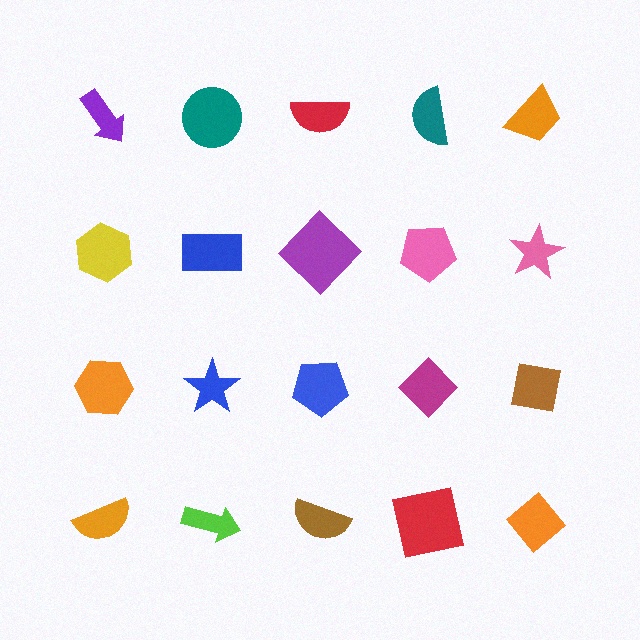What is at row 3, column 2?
A blue star.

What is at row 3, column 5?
A brown square.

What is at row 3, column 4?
A magenta diamond.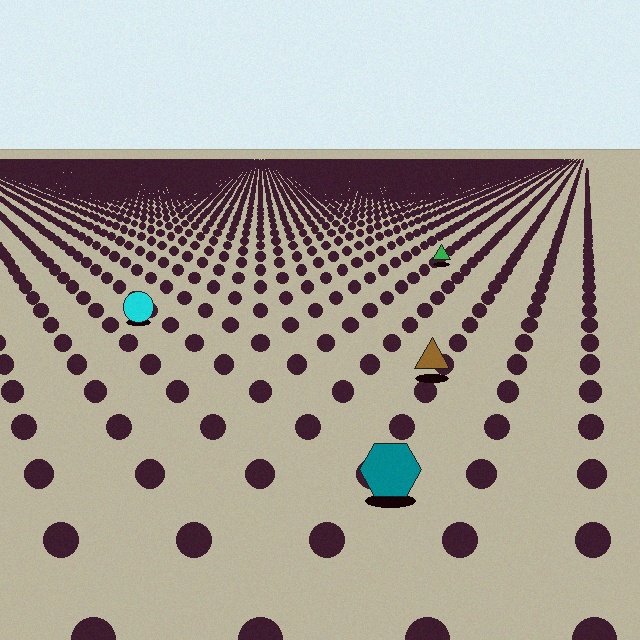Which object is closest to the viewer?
The teal hexagon is closest. The texture marks near it are larger and more spread out.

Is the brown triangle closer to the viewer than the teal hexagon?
No. The teal hexagon is closer — you can tell from the texture gradient: the ground texture is coarser near it.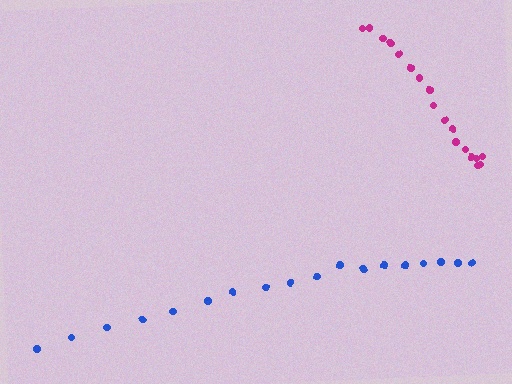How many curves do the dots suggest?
There are 2 distinct paths.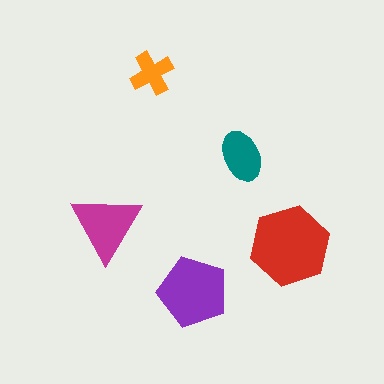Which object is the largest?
The red hexagon.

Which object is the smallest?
The orange cross.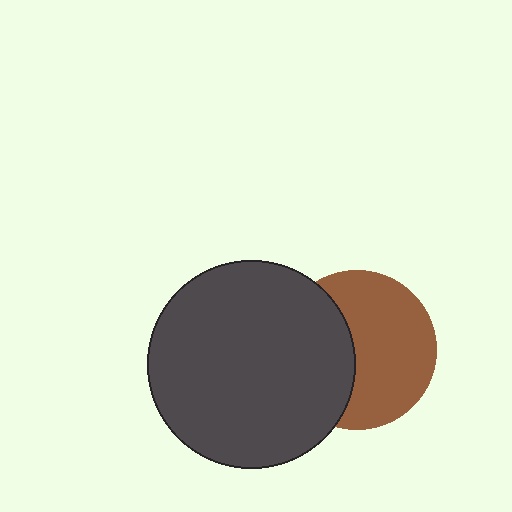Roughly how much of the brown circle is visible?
About half of it is visible (roughly 60%).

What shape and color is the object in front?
The object in front is a dark gray circle.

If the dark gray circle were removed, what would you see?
You would see the complete brown circle.